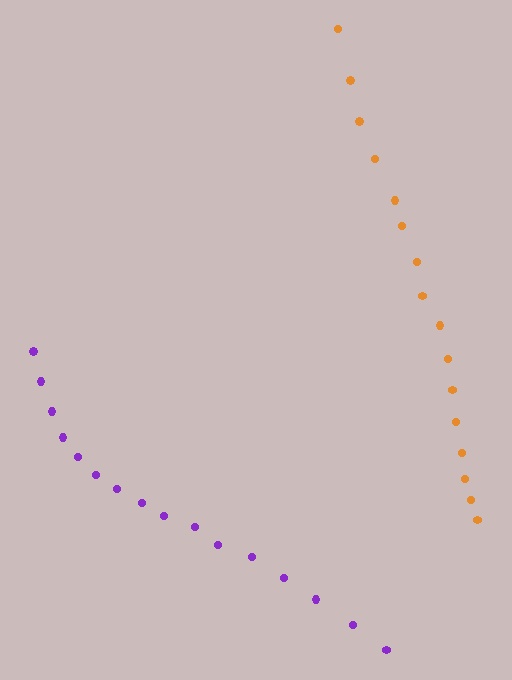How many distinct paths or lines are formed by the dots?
There are 2 distinct paths.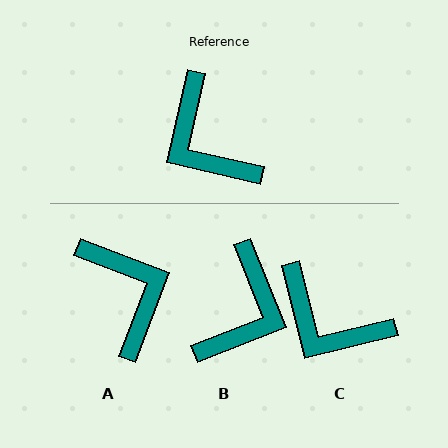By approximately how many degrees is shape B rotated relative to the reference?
Approximately 124 degrees counter-clockwise.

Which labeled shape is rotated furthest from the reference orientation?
A, about 172 degrees away.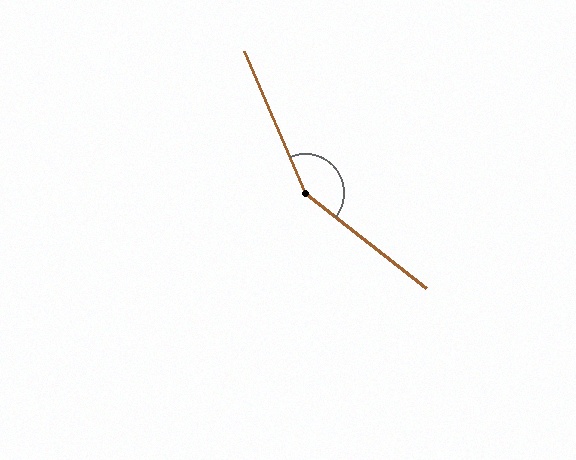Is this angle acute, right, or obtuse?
It is obtuse.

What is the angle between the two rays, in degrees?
Approximately 151 degrees.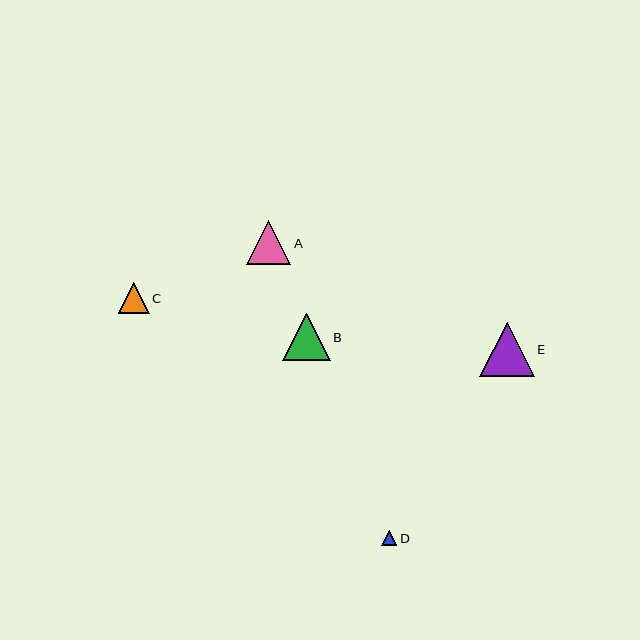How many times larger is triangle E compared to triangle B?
Triangle E is approximately 1.1 times the size of triangle B.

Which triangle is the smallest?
Triangle D is the smallest with a size of approximately 15 pixels.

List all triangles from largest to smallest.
From largest to smallest: E, B, A, C, D.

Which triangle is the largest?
Triangle E is the largest with a size of approximately 54 pixels.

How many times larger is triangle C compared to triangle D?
Triangle C is approximately 2.0 times the size of triangle D.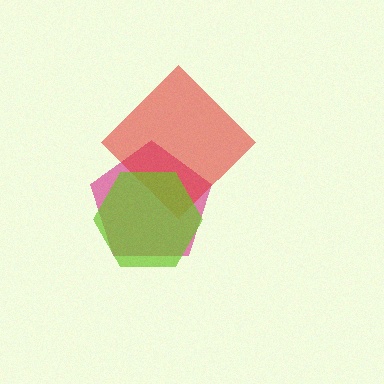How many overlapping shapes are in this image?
There are 3 overlapping shapes in the image.